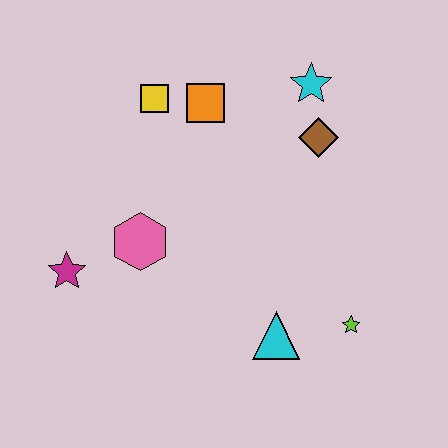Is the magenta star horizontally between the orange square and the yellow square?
No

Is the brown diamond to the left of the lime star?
Yes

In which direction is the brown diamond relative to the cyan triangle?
The brown diamond is above the cyan triangle.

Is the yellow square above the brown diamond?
Yes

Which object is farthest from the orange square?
The lime star is farthest from the orange square.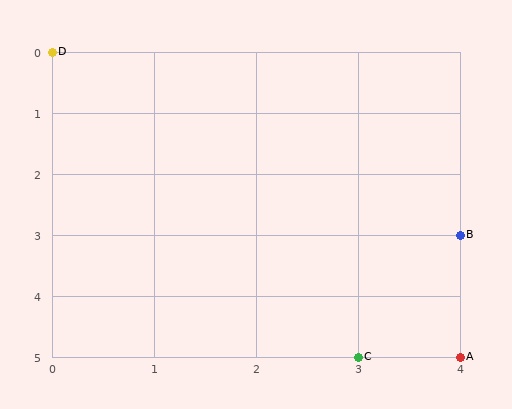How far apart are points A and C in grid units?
Points A and C are 1 column apart.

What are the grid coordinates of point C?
Point C is at grid coordinates (3, 5).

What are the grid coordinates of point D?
Point D is at grid coordinates (0, 0).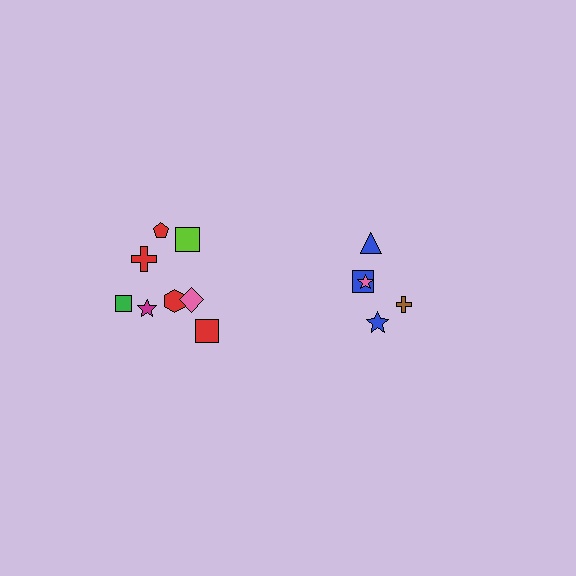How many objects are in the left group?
There are 8 objects.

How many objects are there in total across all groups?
There are 13 objects.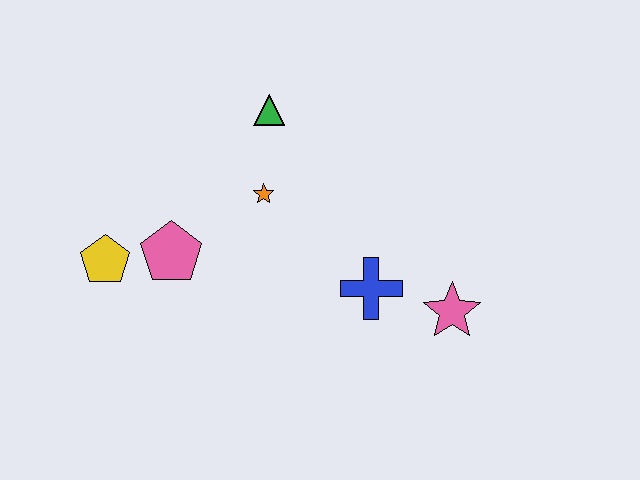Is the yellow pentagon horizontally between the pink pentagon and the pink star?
No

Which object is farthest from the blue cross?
The yellow pentagon is farthest from the blue cross.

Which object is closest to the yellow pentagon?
The pink pentagon is closest to the yellow pentagon.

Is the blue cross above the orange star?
No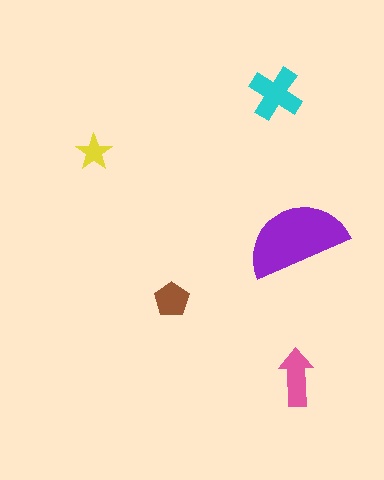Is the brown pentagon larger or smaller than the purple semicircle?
Smaller.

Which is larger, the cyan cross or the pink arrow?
The cyan cross.